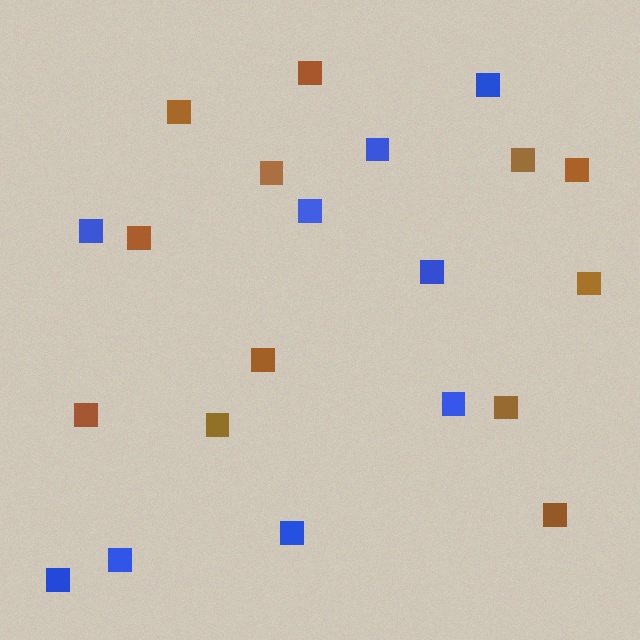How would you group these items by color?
There are 2 groups: one group of blue squares (9) and one group of brown squares (12).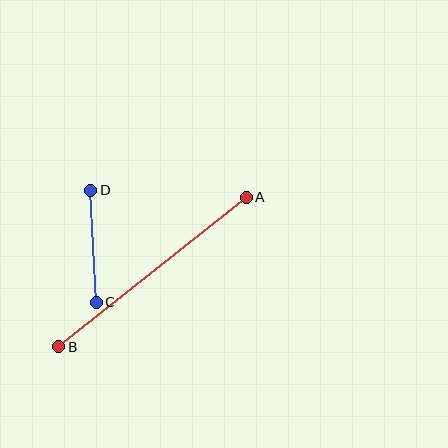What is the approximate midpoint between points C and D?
The midpoint is at approximately (93, 246) pixels.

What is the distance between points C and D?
The distance is approximately 112 pixels.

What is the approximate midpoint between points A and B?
The midpoint is at approximately (153, 272) pixels.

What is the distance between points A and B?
The distance is approximately 240 pixels.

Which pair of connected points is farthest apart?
Points A and B are farthest apart.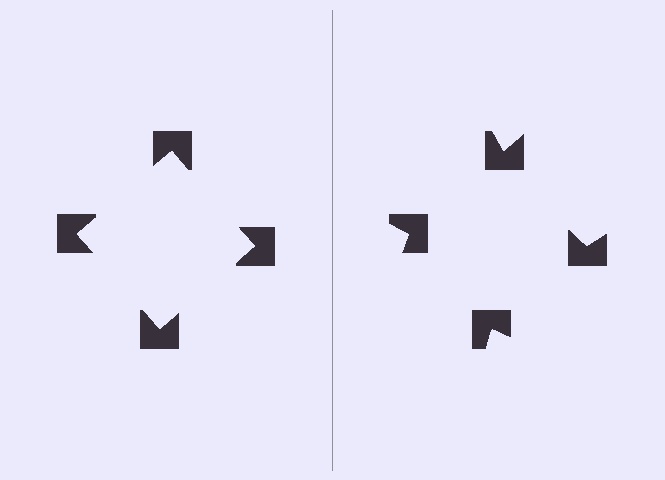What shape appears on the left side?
An illusory square.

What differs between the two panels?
The notched squares are positioned identically on both sides; only the wedge orientations differ. On the left they align to a square; on the right they are misaligned.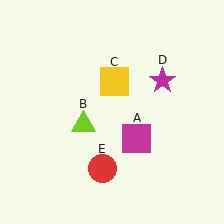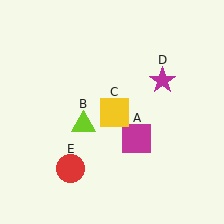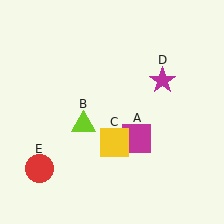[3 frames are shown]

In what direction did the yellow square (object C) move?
The yellow square (object C) moved down.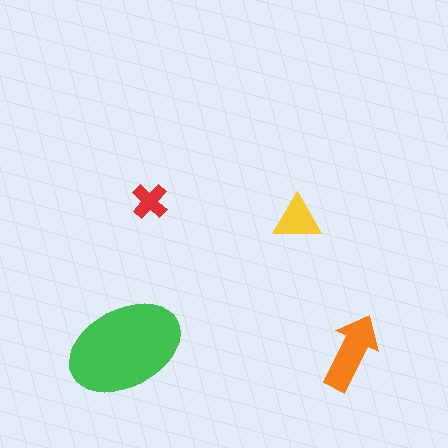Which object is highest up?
The red cross is topmost.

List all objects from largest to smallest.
The green ellipse, the orange arrow, the yellow triangle, the red cross.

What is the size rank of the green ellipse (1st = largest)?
1st.